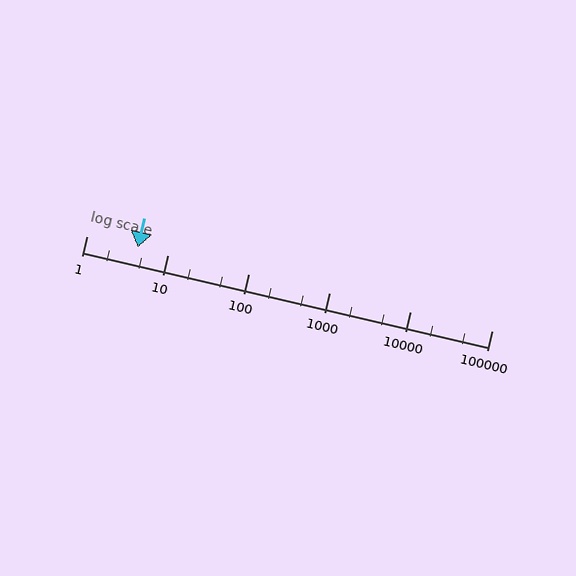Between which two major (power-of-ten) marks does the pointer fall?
The pointer is between 1 and 10.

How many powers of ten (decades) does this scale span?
The scale spans 5 decades, from 1 to 100000.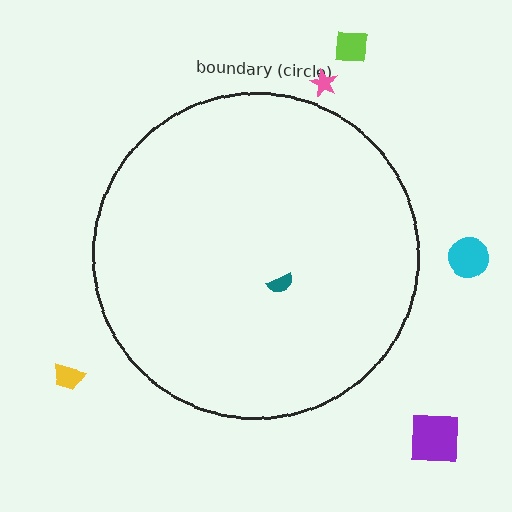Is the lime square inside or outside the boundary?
Outside.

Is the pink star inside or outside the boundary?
Outside.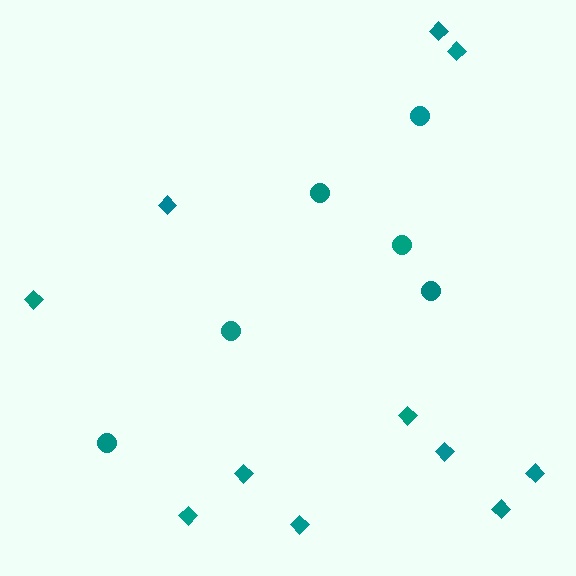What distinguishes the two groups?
There are 2 groups: one group of circles (6) and one group of diamonds (11).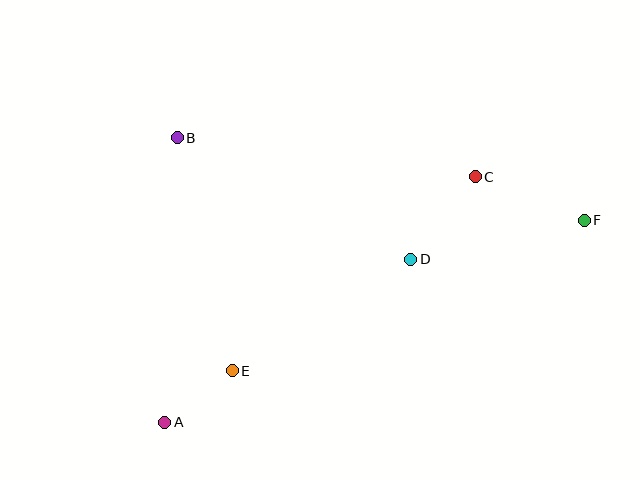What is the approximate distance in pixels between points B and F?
The distance between B and F is approximately 415 pixels.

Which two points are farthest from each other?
Points A and F are farthest from each other.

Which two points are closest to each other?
Points A and E are closest to each other.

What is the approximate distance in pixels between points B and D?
The distance between B and D is approximately 263 pixels.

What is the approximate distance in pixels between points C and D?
The distance between C and D is approximately 105 pixels.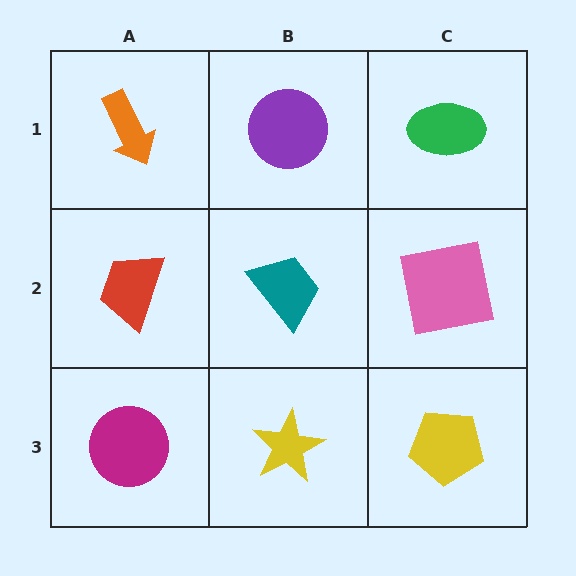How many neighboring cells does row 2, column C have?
3.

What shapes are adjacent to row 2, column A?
An orange arrow (row 1, column A), a magenta circle (row 3, column A), a teal trapezoid (row 2, column B).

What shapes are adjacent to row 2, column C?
A green ellipse (row 1, column C), a yellow pentagon (row 3, column C), a teal trapezoid (row 2, column B).